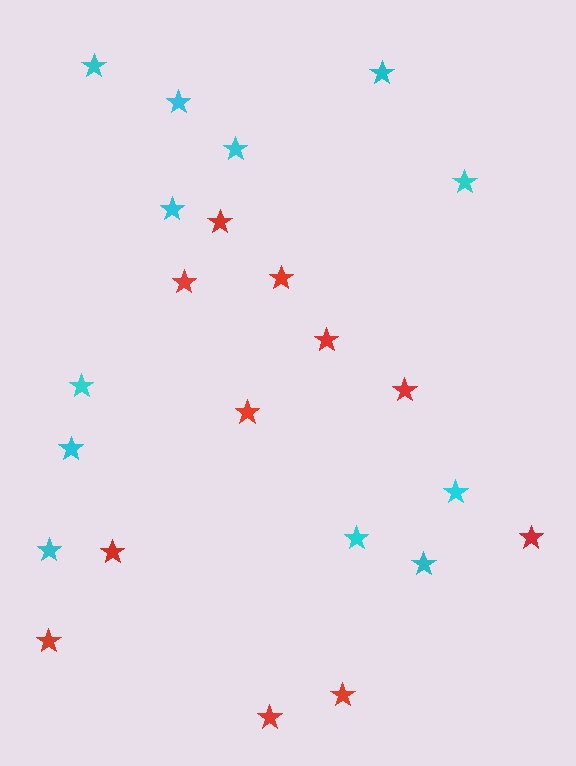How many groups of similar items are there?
There are 2 groups: one group of red stars (11) and one group of cyan stars (12).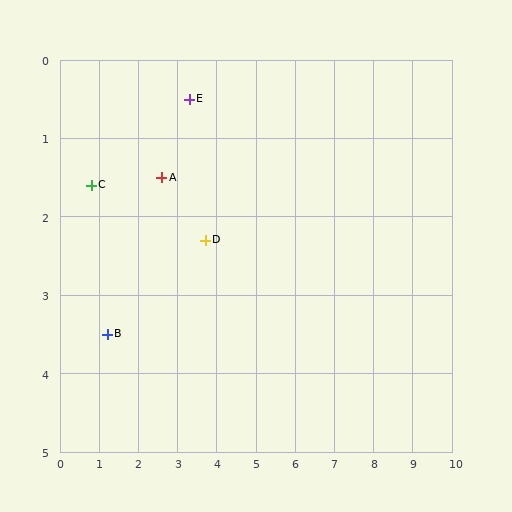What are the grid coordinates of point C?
Point C is at approximately (0.8, 1.6).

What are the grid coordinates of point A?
Point A is at approximately (2.6, 1.5).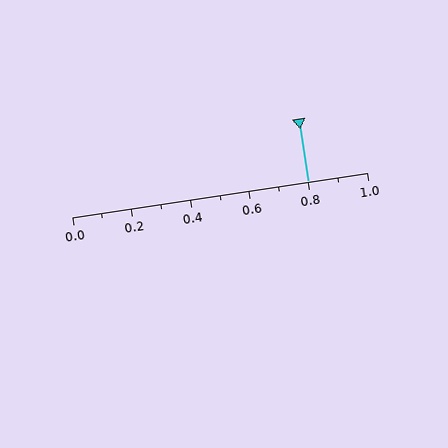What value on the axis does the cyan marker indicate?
The marker indicates approximately 0.8.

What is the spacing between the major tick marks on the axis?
The major ticks are spaced 0.2 apart.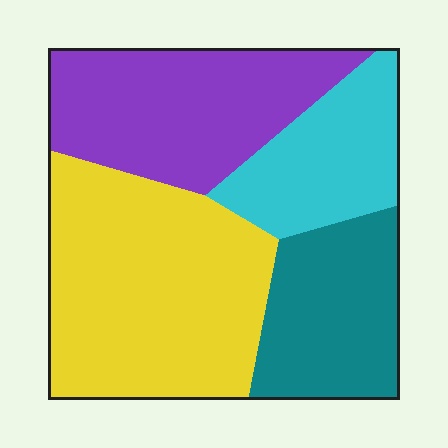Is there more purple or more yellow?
Yellow.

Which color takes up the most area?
Yellow, at roughly 40%.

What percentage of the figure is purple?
Purple takes up about one quarter (1/4) of the figure.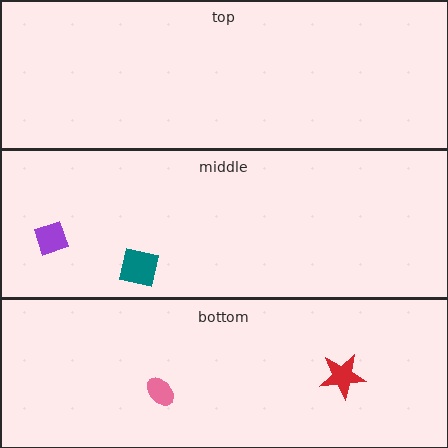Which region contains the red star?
The bottom region.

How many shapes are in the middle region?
2.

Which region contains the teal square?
The middle region.